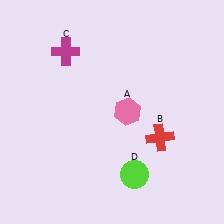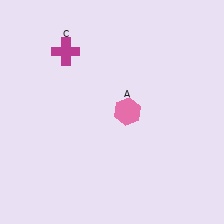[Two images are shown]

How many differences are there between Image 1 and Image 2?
There are 2 differences between the two images.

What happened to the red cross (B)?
The red cross (B) was removed in Image 2. It was in the bottom-right area of Image 1.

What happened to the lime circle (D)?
The lime circle (D) was removed in Image 2. It was in the bottom-right area of Image 1.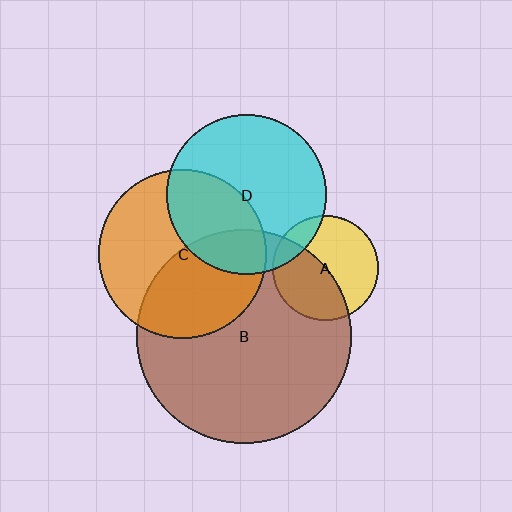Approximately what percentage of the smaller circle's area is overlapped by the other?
Approximately 45%.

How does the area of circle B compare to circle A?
Approximately 4.1 times.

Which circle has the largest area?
Circle B (brown).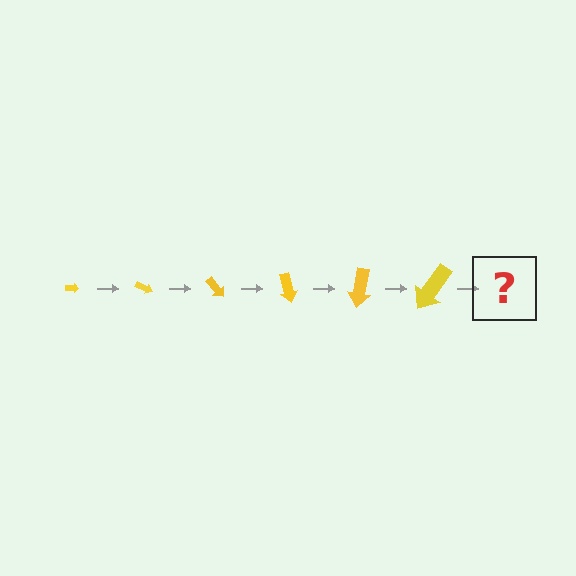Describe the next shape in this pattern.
It should be an arrow, larger than the previous one and rotated 150 degrees from the start.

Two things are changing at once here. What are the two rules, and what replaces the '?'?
The two rules are that the arrow grows larger each step and it rotates 25 degrees each step. The '?' should be an arrow, larger than the previous one and rotated 150 degrees from the start.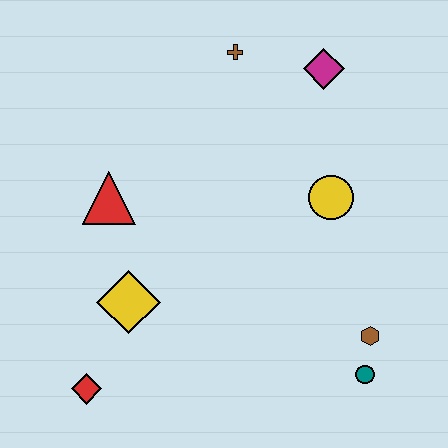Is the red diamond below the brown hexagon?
Yes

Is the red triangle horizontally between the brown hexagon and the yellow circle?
No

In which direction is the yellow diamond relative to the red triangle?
The yellow diamond is below the red triangle.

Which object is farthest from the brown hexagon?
The brown cross is farthest from the brown hexagon.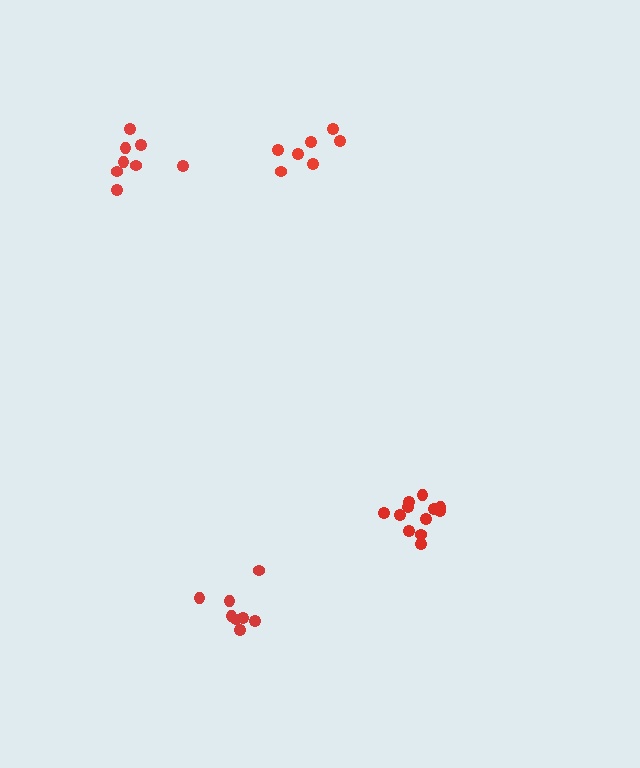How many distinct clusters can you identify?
There are 4 distinct clusters.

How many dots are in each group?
Group 1: 8 dots, Group 2: 8 dots, Group 3: 12 dots, Group 4: 7 dots (35 total).